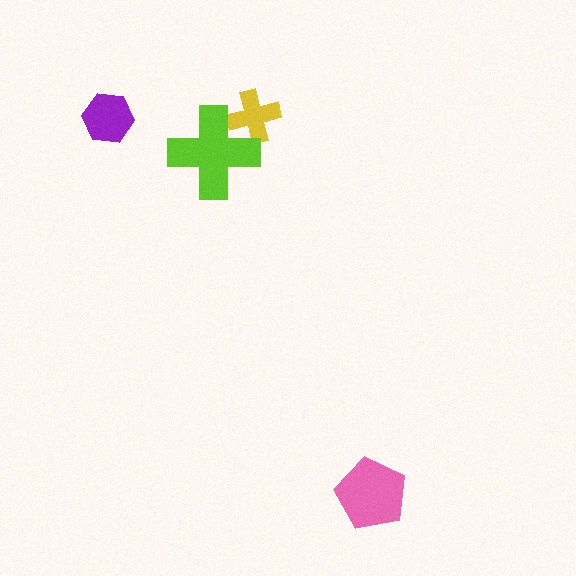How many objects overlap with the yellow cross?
1 object overlaps with the yellow cross.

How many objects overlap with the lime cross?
1 object overlaps with the lime cross.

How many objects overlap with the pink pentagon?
0 objects overlap with the pink pentagon.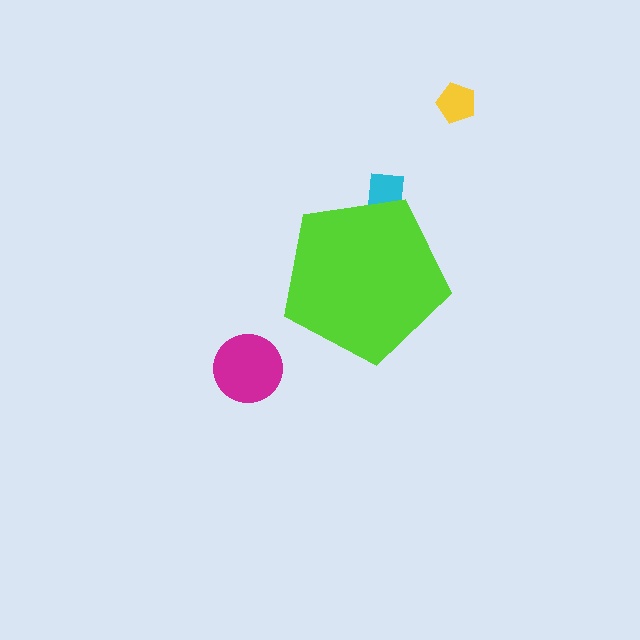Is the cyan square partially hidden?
Yes, the cyan square is partially hidden behind the lime pentagon.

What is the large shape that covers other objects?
A lime pentagon.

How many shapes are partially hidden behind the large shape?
1 shape is partially hidden.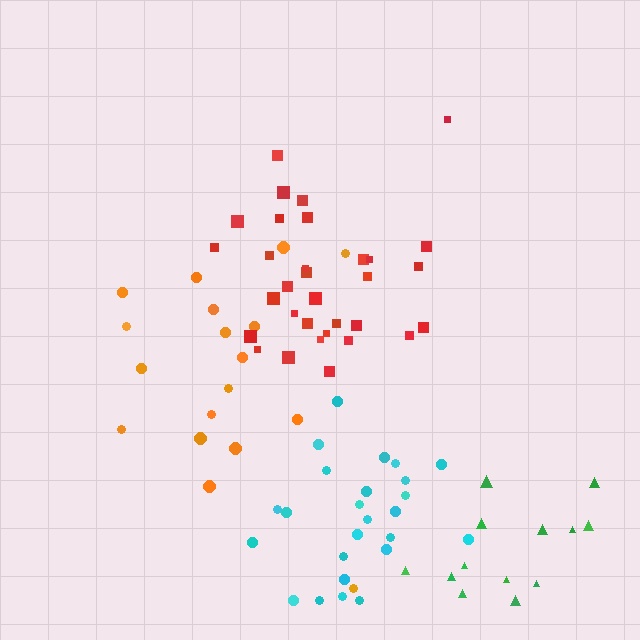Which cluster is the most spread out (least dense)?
Orange.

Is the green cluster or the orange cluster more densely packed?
Green.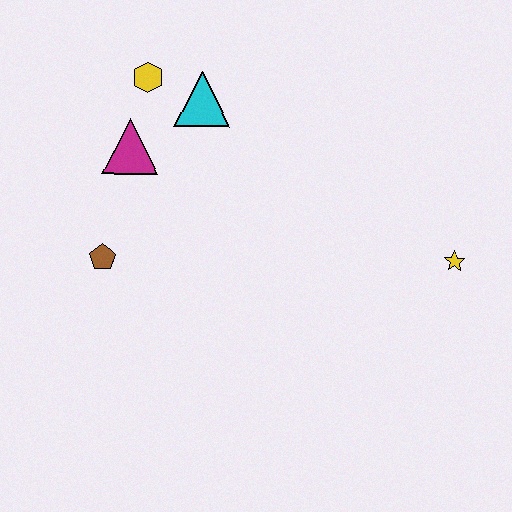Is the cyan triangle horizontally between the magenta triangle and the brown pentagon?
No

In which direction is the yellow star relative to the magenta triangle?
The yellow star is to the right of the magenta triangle.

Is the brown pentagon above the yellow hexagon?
No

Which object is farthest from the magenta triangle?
The yellow star is farthest from the magenta triangle.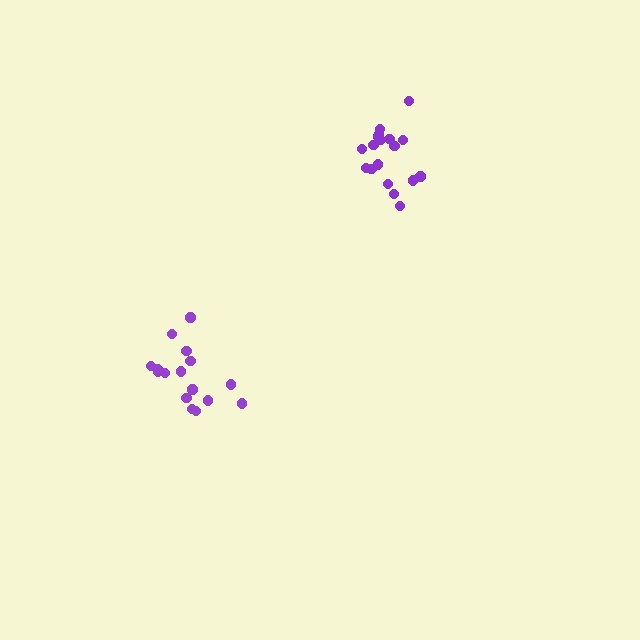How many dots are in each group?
Group 1: 16 dots, Group 2: 18 dots (34 total).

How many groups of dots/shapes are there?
There are 2 groups.